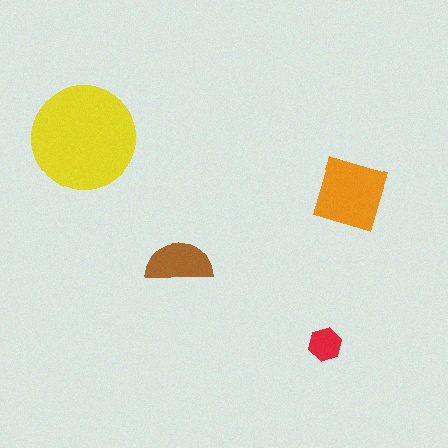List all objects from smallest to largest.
The red hexagon, the brown semicircle, the orange diamond, the yellow circle.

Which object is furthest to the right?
The orange diamond is rightmost.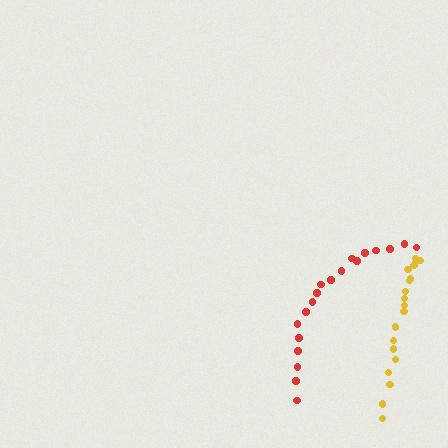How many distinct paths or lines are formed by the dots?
There are 2 distinct paths.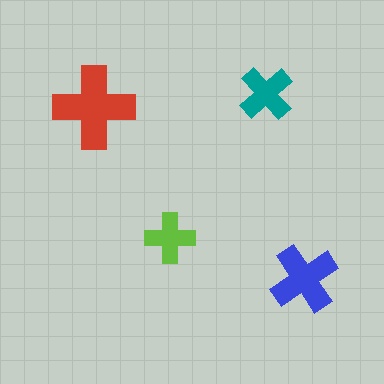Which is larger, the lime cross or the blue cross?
The blue one.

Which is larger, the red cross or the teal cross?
The red one.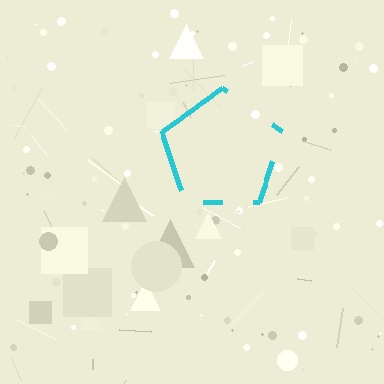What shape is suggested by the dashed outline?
The dashed outline suggests a pentagon.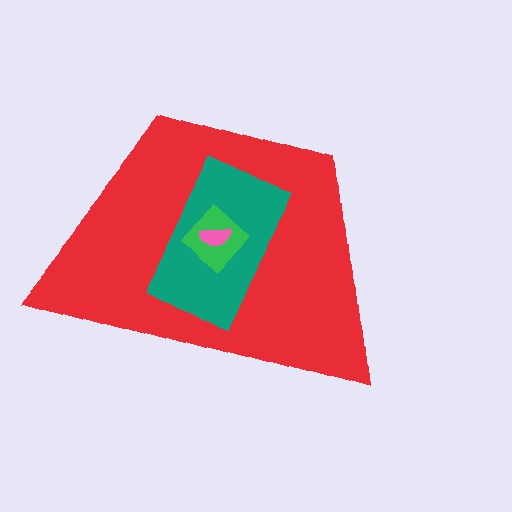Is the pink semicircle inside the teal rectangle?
Yes.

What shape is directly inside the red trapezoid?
The teal rectangle.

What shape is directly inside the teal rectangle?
The green diamond.